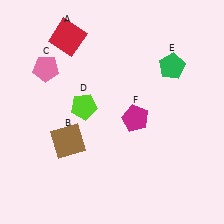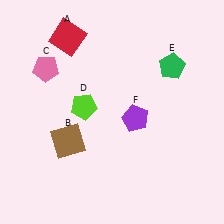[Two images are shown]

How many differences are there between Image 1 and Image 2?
There is 1 difference between the two images.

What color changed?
The pentagon (F) changed from magenta in Image 1 to purple in Image 2.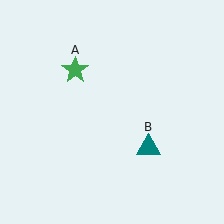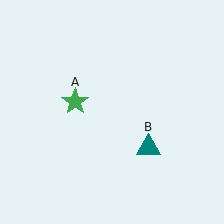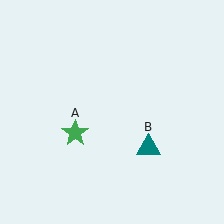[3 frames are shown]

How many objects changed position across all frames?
1 object changed position: green star (object A).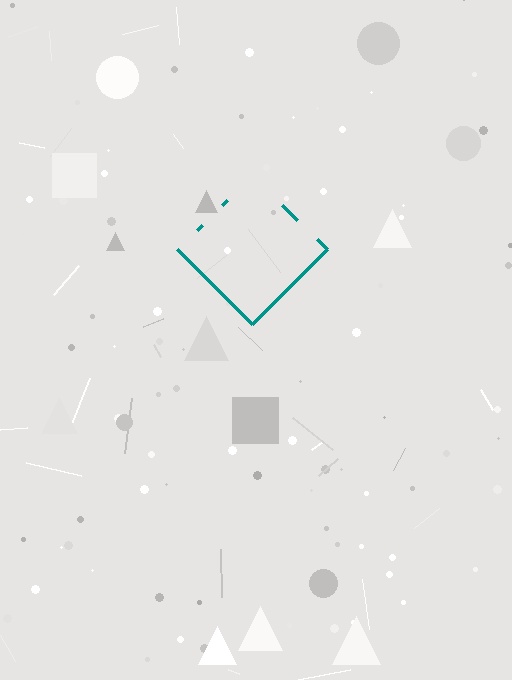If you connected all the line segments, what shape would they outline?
They would outline a diamond.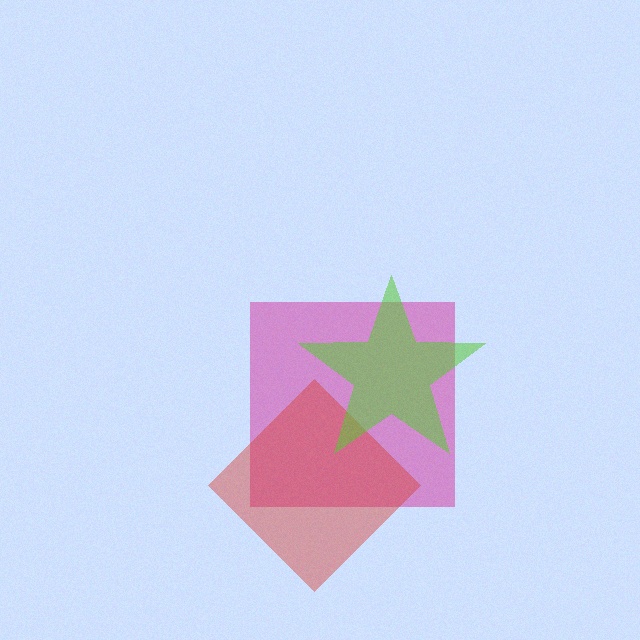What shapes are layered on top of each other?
The layered shapes are: a magenta square, a red diamond, a lime star.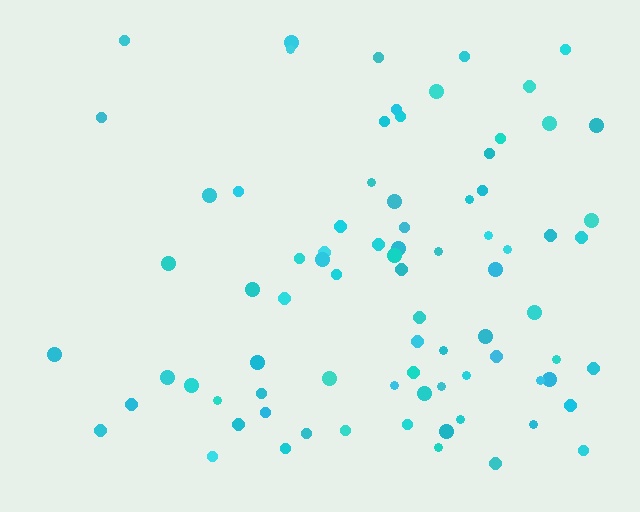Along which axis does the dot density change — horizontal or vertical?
Horizontal.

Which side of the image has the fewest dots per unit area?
The left.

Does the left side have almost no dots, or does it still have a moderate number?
Still a moderate number, just noticeably fewer than the right.